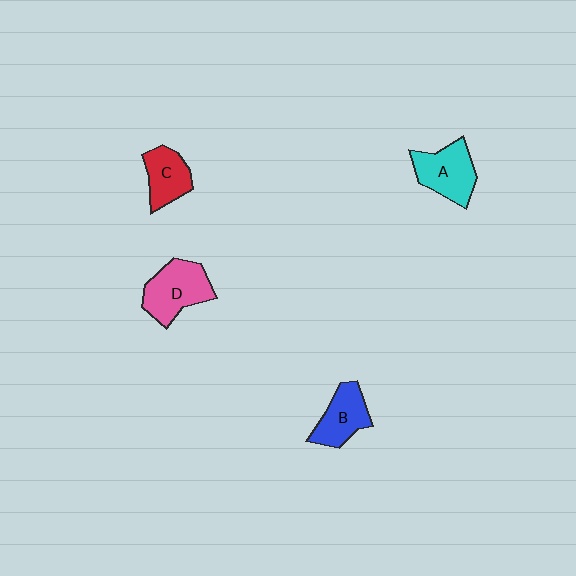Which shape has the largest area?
Shape D (pink).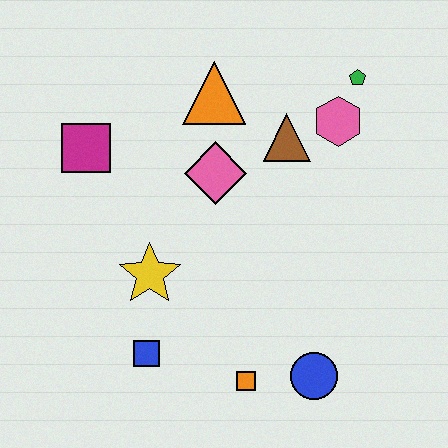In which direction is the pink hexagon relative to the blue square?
The pink hexagon is above the blue square.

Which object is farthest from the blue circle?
The magenta square is farthest from the blue circle.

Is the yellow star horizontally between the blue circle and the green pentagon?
No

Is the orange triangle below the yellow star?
No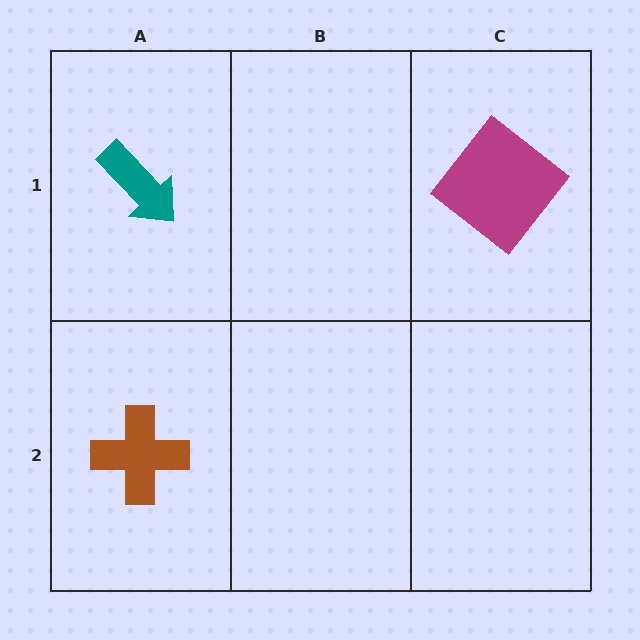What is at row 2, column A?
A brown cross.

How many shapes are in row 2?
1 shape.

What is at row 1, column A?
A teal arrow.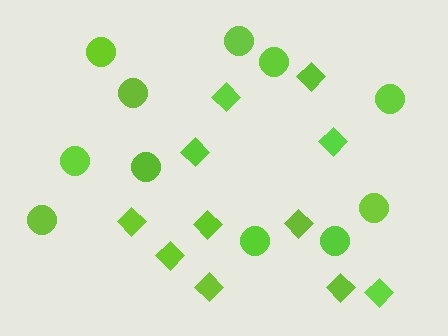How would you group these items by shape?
There are 2 groups: one group of circles (11) and one group of diamonds (11).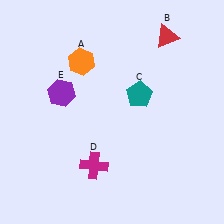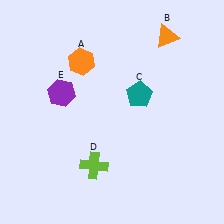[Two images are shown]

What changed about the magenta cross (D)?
In Image 1, D is magenta. In Image 2, it changed to lime.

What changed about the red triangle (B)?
In Image 1, B is red. In Image 2, it changed to orange.